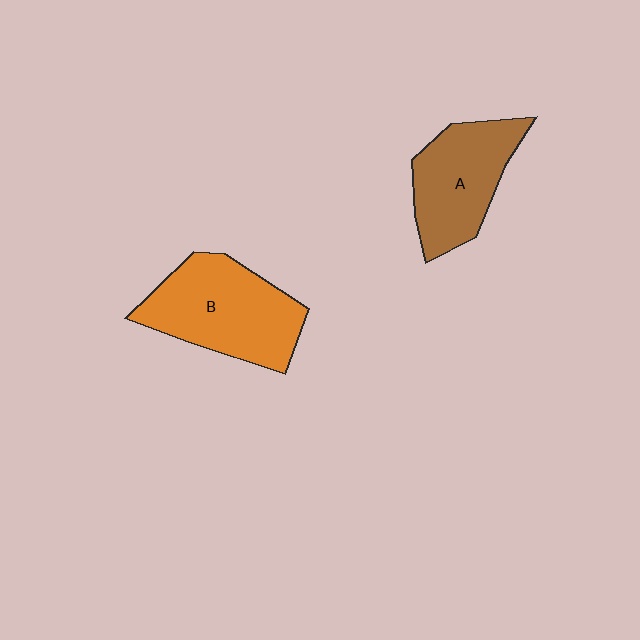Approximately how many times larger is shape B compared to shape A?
Approximately 1.2 times.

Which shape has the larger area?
Shape B (orange).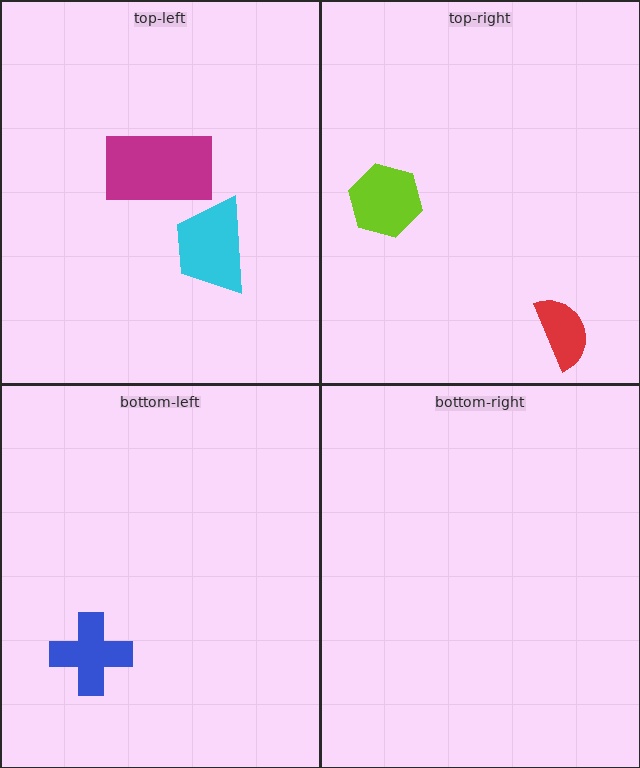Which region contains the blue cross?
The bottom-left region.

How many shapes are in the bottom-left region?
1.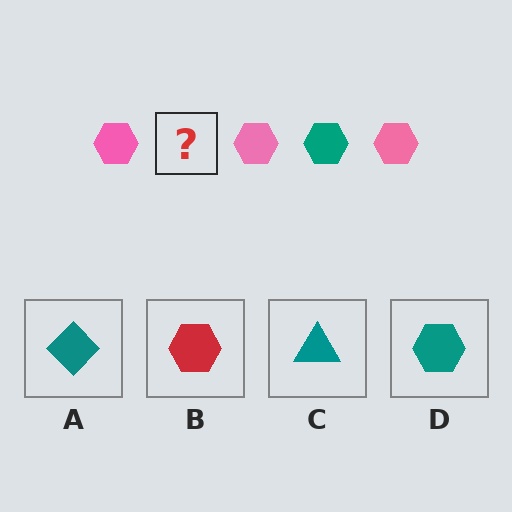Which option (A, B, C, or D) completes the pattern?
D.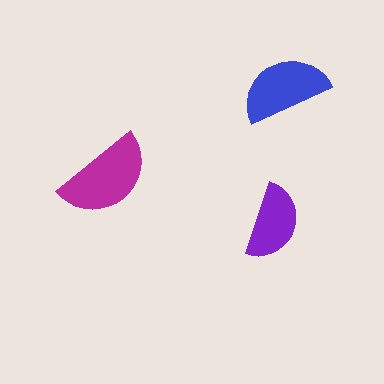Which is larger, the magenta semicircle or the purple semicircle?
The magenta one.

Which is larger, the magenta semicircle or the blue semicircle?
The magenta one.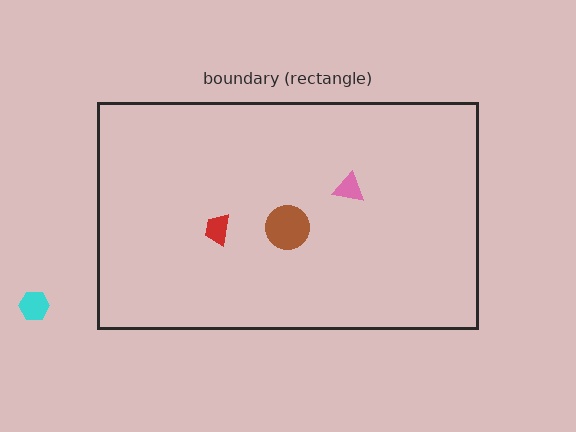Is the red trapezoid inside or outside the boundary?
Inside.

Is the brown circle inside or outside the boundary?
Inside.